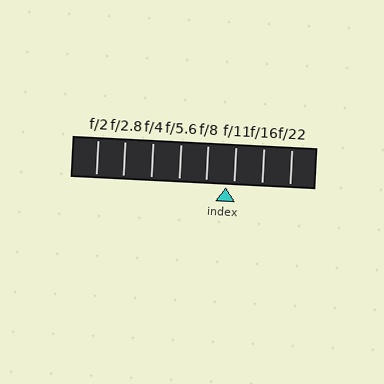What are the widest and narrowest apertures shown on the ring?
The widest aperture shown is f/2 and the narrowest is f/22.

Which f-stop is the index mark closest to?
The index mark is closest to f/11.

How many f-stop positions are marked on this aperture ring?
There are 8 f-stop positions marked.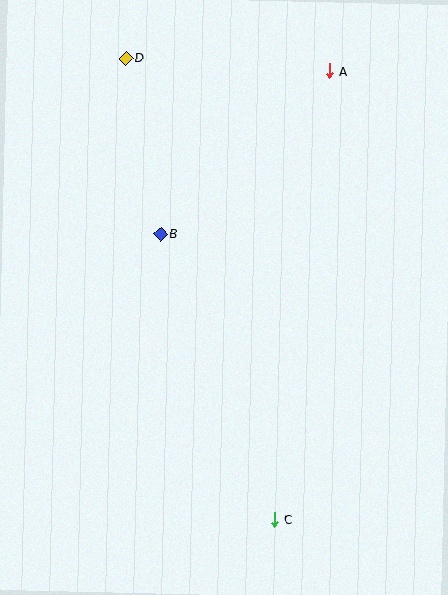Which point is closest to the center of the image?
Point B at (161, 234) is closest to the center.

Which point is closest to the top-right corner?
Point A is closest to the top-right corner.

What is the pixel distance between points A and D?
The distance between A and D is 204 pixels.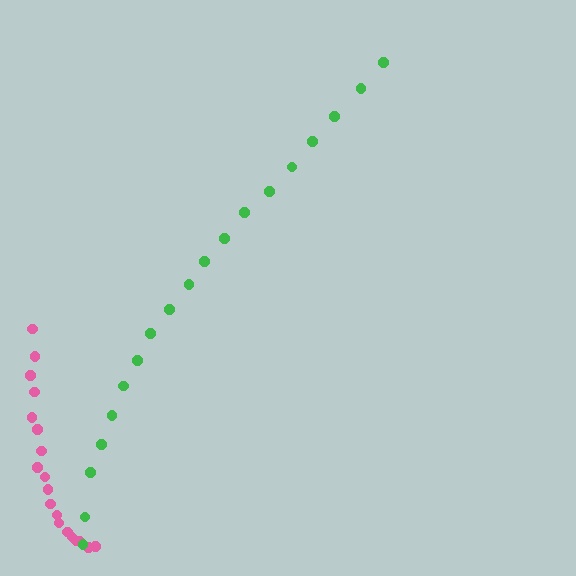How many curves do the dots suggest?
There are 2 distinct paths.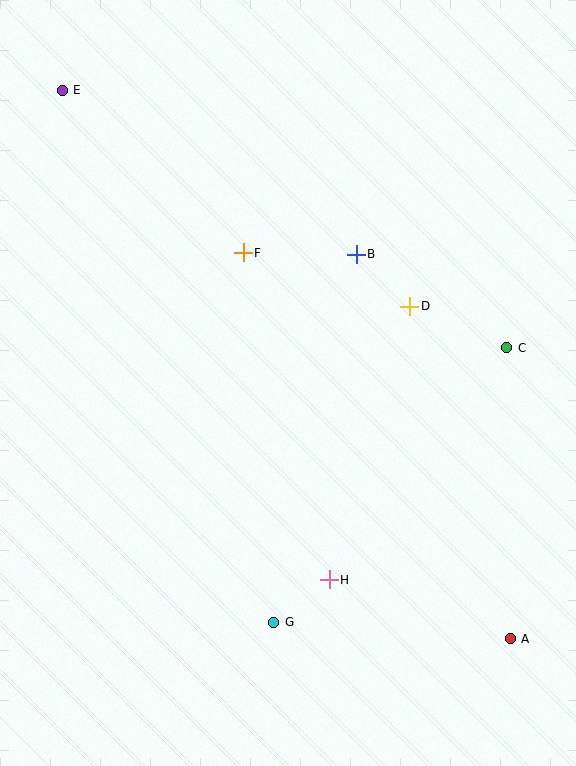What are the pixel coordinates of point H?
Point H is at (329, 580).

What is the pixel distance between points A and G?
The distance between A and G is 237 pixels.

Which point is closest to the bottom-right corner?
Point A is closest to the bottom-right corner.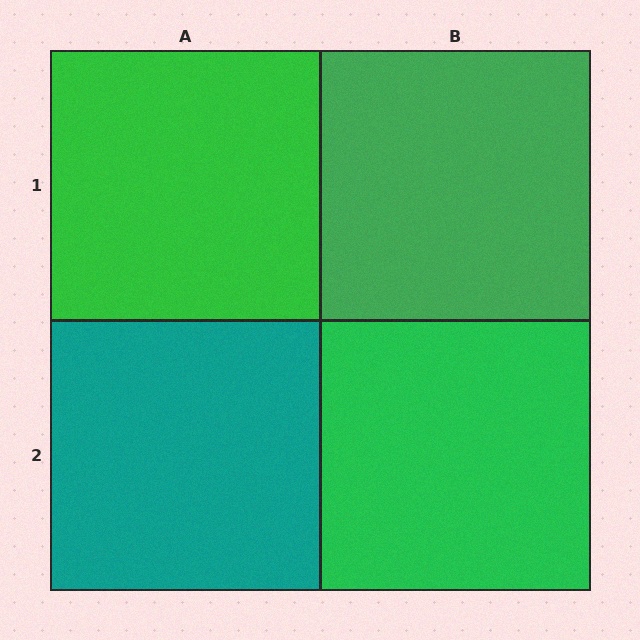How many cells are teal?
1 cell is teal.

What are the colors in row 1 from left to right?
Green, green.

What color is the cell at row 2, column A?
Teal.